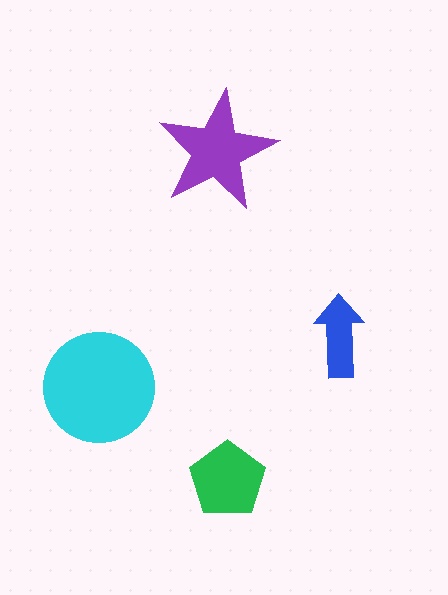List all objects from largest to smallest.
The cyan circle, the purple star, the green pentagon, the blue arrow.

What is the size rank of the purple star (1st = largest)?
2nd.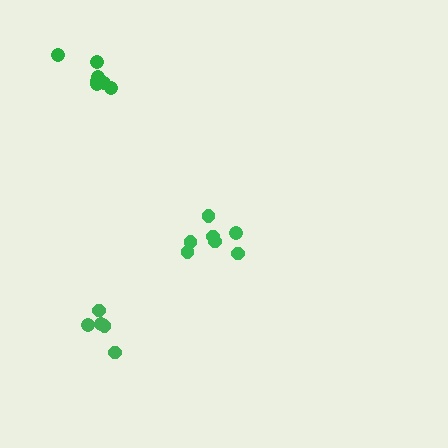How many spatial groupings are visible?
There are 3 spatial groupings.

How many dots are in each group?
Group 1: 5 dots, Group 2: 7 dots, Group 3: 7 dots (19 total).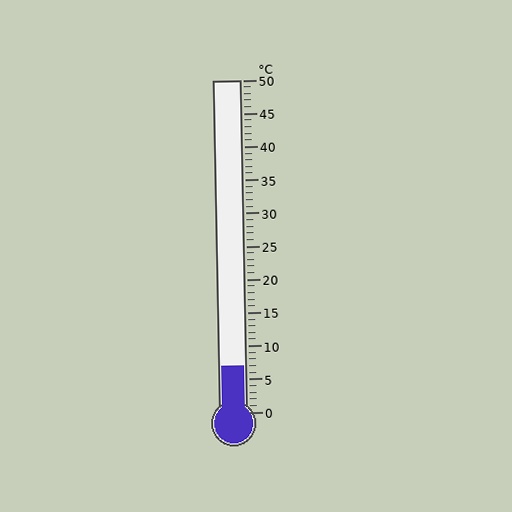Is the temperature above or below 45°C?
The temperature is below 45°C.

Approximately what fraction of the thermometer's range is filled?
The thermometer is filled to approximately 15% of its range.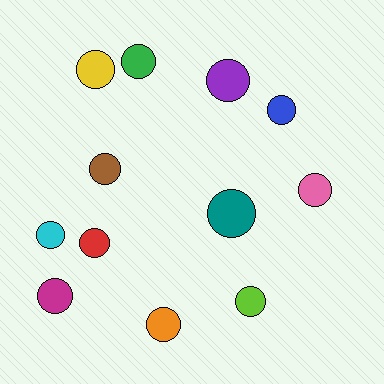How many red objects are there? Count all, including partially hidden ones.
There is 1 red object.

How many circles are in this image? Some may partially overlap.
There are 12 circles.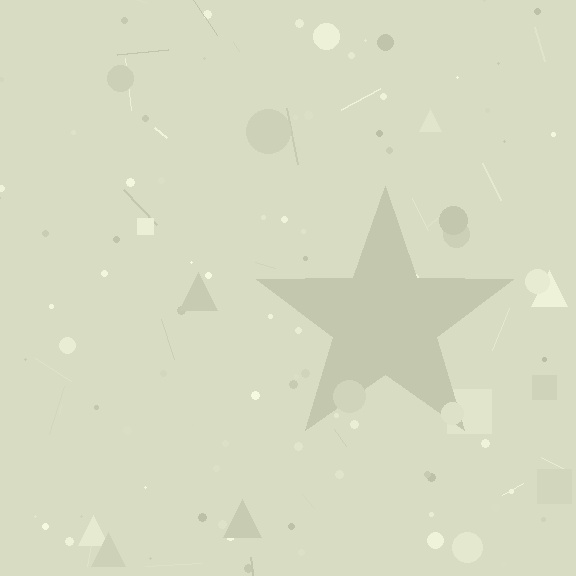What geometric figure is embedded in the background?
A star is embedded in the background.